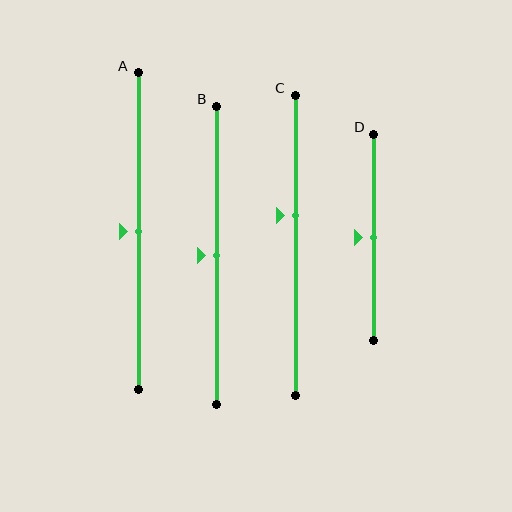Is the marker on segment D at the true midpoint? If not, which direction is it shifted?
Yes, the marker on segment D is at the true midpoint.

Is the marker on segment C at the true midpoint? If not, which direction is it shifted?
No, the marker on segment C is shifted upward by about 10% of the segment length.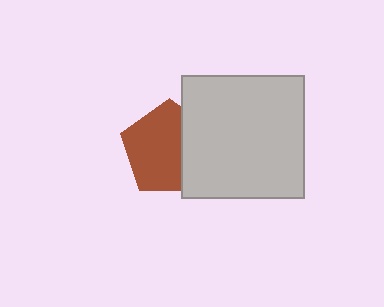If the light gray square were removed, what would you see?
You would see the complete brown pentagon.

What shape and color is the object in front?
The object in front is a light gray square.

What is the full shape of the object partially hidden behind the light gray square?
The partially hidden object is a brown pentagon.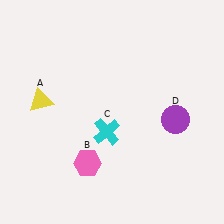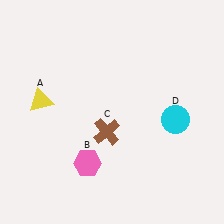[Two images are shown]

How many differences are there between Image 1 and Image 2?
There are 2 differences between the two images.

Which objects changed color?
C changed from cyan to brown. D changed from purple to cyan.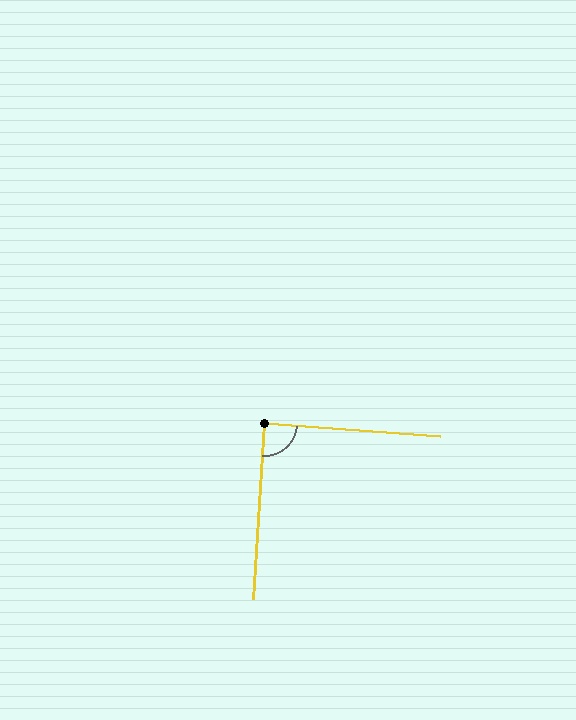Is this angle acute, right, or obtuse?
It is approximately a right angle.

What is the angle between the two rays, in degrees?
Approximately 89 degrees.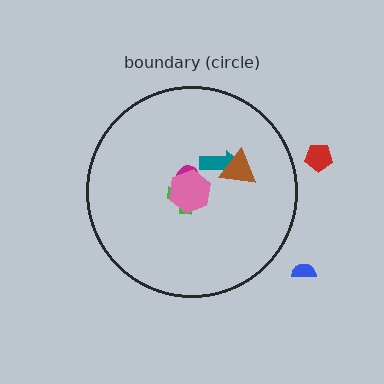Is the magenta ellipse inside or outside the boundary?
Inside.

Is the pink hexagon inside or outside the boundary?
Inside.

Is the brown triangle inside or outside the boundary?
Inside.